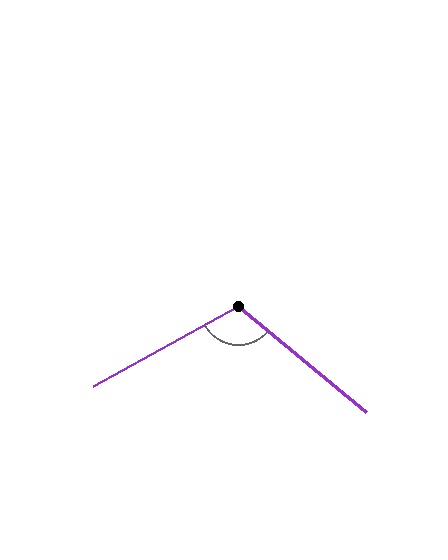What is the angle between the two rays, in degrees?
Approximately 112 degrees.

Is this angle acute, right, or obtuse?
It is obtuse.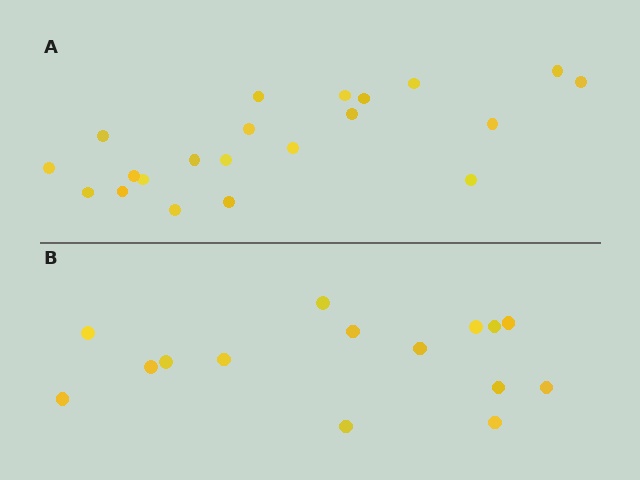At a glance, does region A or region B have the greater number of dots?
Region A (the top region) has more dots.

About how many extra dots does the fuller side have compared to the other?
Region A has about 6 more dots than region B.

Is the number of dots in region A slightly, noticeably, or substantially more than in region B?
Region A has noticeably more, but not dramatically so. The ratio is roughly 1.4 to 1.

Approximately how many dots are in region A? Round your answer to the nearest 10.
About 20 dots. (The exact count is 21, which rounds to 20.)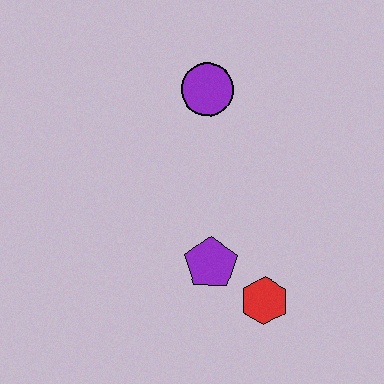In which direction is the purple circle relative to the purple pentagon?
The purple circle is above the purple pentagon.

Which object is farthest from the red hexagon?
The purple circle is farthest from the red hexagon.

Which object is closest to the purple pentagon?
The red hexagon is closest to the purple pentagon.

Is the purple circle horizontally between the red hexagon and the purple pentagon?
No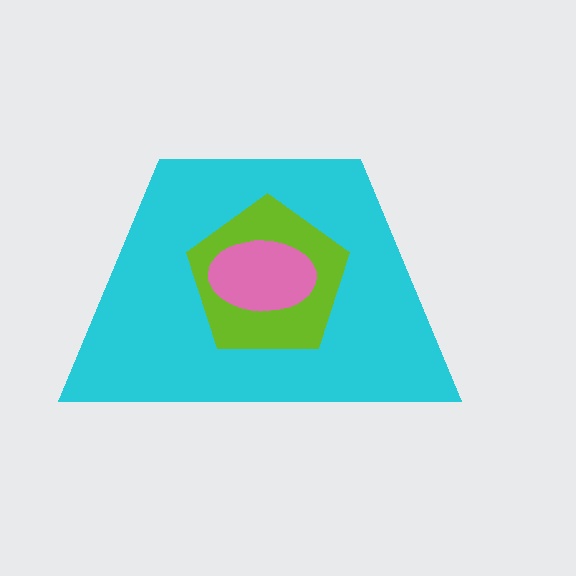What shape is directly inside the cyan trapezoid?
The lime pentagon.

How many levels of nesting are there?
3.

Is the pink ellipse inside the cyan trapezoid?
Yes.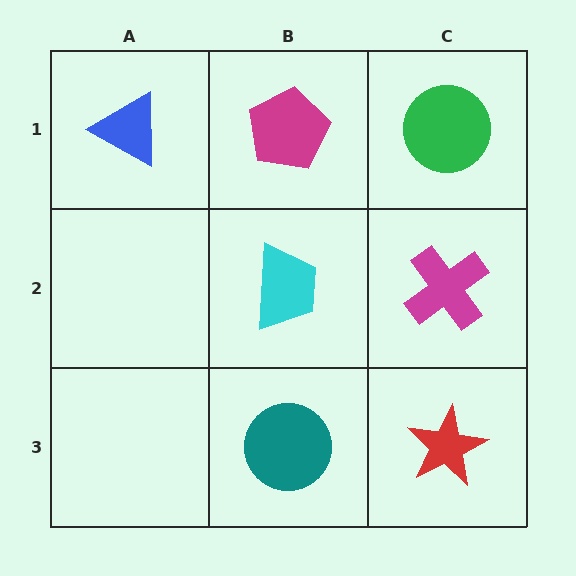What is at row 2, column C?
A magenta cross.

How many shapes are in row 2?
2 shapes.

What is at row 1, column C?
A green circle.